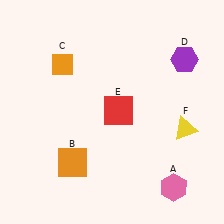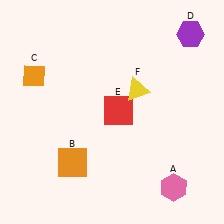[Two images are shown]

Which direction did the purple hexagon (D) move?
The purple hexagon (D) moved up.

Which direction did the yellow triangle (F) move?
The yellow triangle (F) moved left.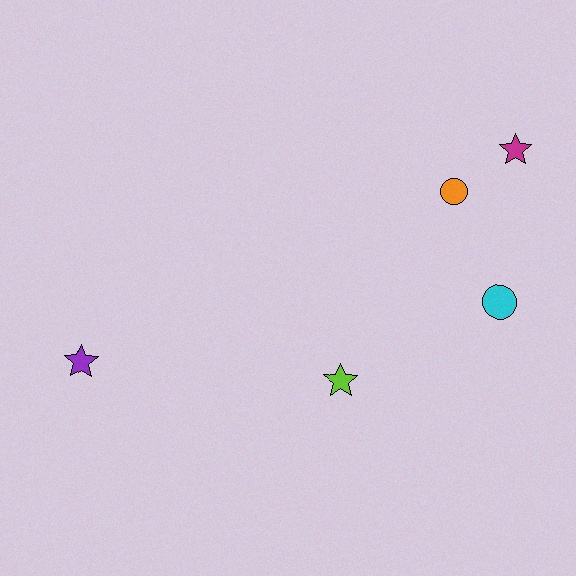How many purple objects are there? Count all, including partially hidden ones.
There is 1 purple object.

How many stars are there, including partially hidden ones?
There are 3 stars.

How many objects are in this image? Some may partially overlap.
There are 5 objects.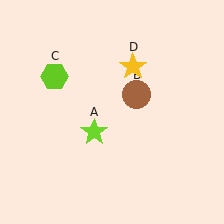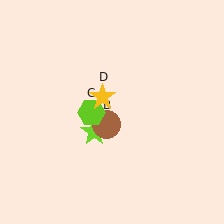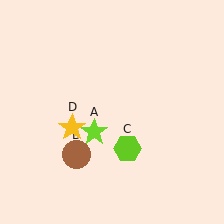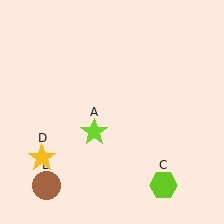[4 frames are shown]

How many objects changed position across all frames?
3 objects changed position: brown circle (object B), lime hexagon (object C), yellow star (object D).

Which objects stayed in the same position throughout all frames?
Lime star (object A) remained stationary.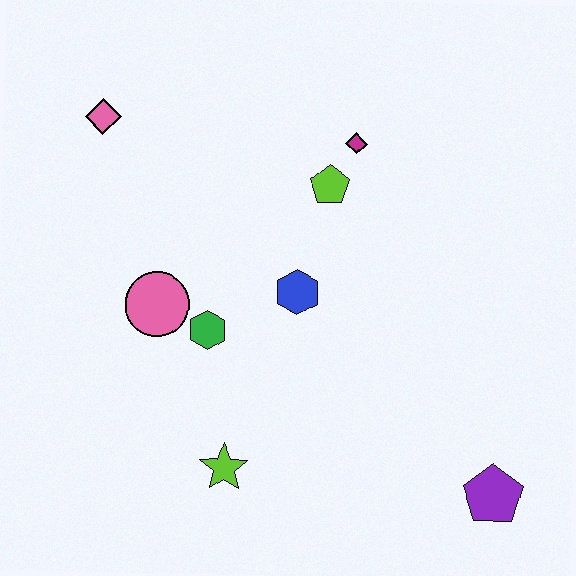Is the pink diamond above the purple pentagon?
Yes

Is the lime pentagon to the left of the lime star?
No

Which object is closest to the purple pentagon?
The lime star is closest to the purple pentagon.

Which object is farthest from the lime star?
The pink diamond is farthest from the lime star.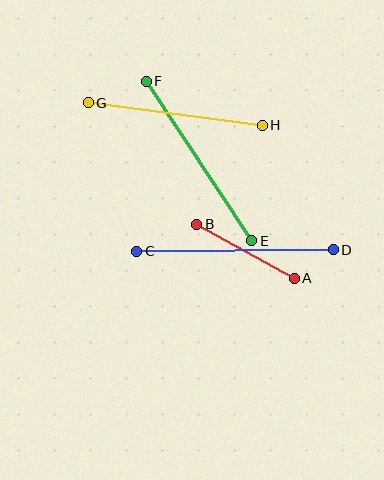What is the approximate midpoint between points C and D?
The midpoint is at approximately (235, 250) pixels.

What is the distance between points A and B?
The distance is approximately 111 pixels.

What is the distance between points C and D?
The distance is approximately 196 pixels.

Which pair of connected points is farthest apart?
Points C and D are farthest apart.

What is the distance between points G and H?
The distance is approximately 176 pixels.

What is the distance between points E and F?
The distance is approximately 192 pixels.